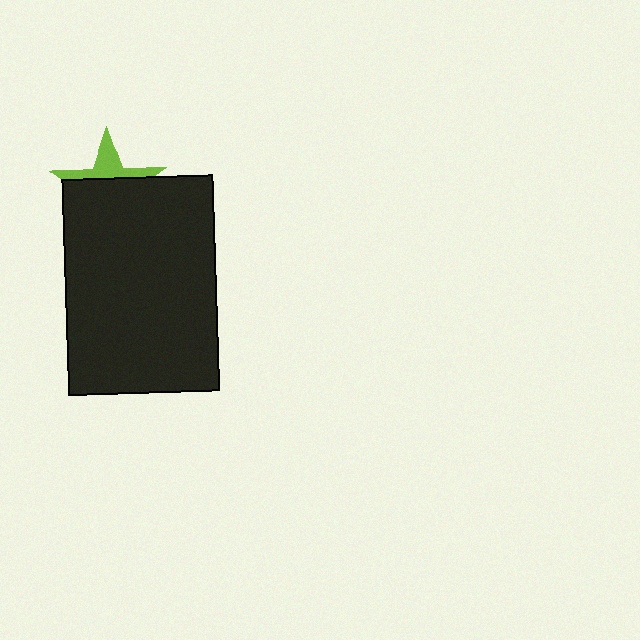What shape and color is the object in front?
The object in front is a black rectangle.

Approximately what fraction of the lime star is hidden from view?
Roughly 62% of the lime star is hidden behind the black rectangle.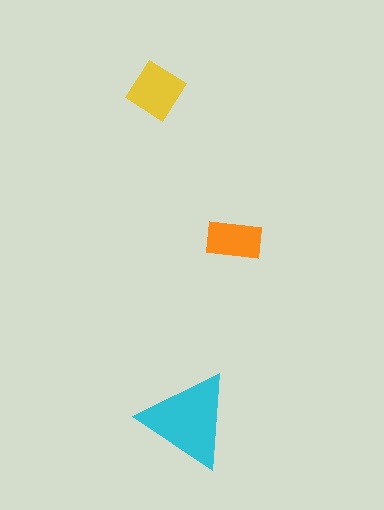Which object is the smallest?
The orange rectangle.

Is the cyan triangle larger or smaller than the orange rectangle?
Larger.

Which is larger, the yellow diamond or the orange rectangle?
The yellow diamond.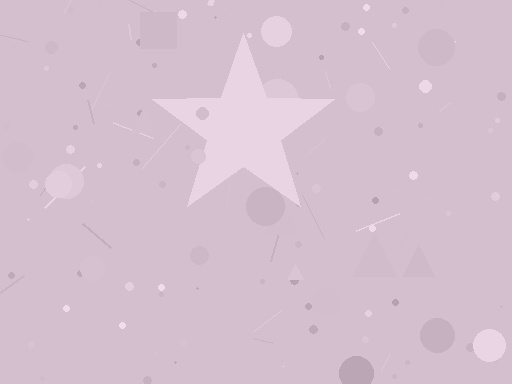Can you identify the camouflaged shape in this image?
The camouflaged shape is a star.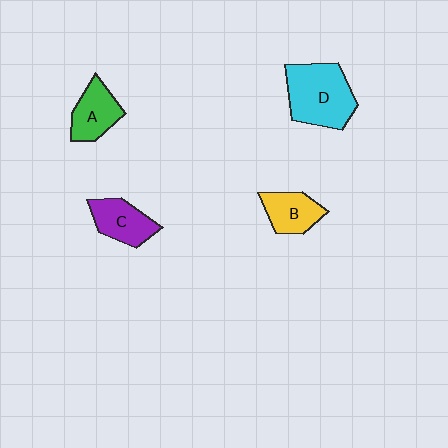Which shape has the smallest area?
Shape B (yellow).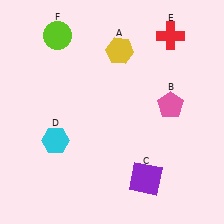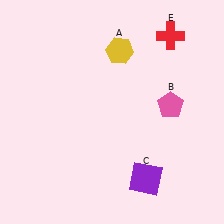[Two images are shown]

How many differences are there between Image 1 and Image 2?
There are 2 differences between the two images.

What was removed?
The cyan hexagon (D), the lime circle (F) were removed in Image 2.